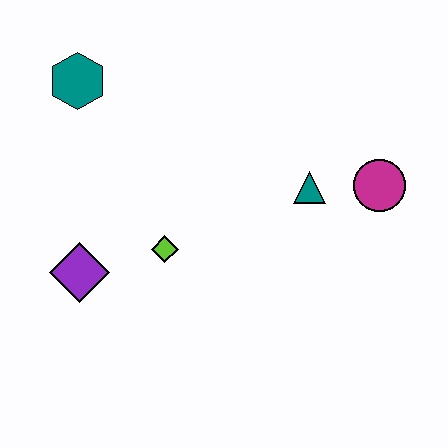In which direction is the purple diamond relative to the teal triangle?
The purple diamond is to the left of the teal triangle.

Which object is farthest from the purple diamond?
The magenta circle is farthest from the purple diamond.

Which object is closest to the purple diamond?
The lime diamond is closest to the purple diamond.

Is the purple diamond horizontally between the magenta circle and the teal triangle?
No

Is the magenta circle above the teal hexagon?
No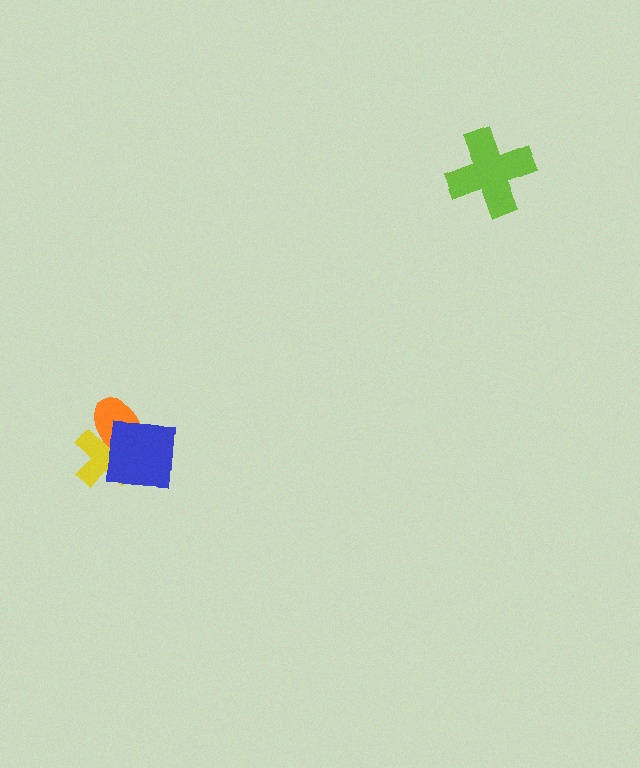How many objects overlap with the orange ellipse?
2 objects overlap with the orange ellipse.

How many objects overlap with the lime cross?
0 objects overlap with the lime cross.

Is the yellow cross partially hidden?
Yes, it is partially covered by another shape.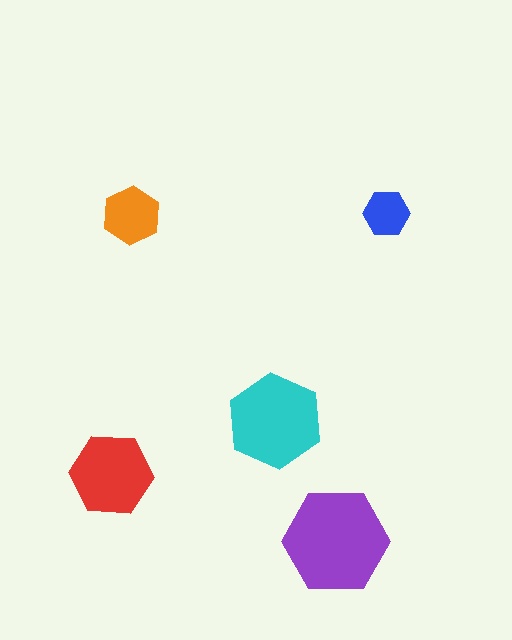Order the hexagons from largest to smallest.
the purple one, the cyan one, the red one, the orange one, the blue one.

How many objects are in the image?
There are 5 objects in the image.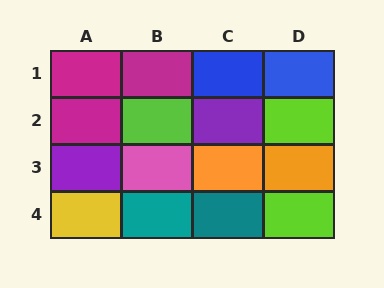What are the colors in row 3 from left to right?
Purple, pink, orange, orange.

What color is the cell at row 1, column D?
Blue.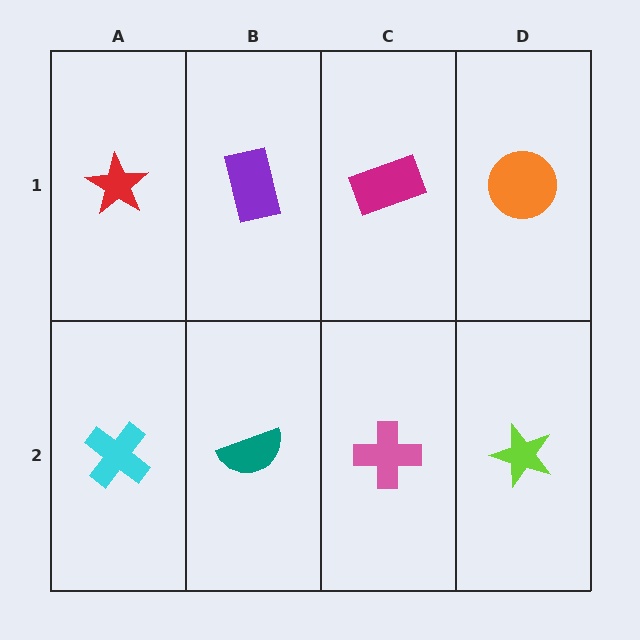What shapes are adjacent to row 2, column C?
A magenta rectangle (row 1, column C), a teal semicircle (row 2, column B), a lime star (row 2, column D).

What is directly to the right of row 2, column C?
A lime star.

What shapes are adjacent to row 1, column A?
A cyan cross (row 2, column A), a purple rectangle (row 1, column B).